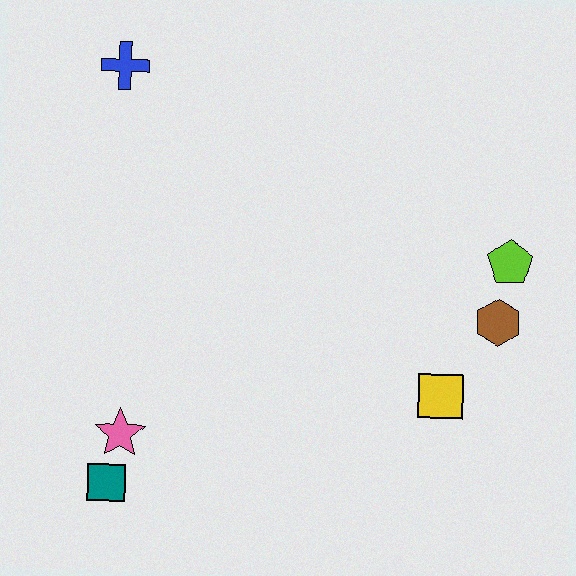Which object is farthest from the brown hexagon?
The blue cross is farthest from the brown hexagon.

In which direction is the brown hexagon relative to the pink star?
The brown hexagon is to the right of the pink star.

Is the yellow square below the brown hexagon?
Yes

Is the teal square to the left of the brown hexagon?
Yes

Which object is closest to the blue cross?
The pink star is closest to the blue cross.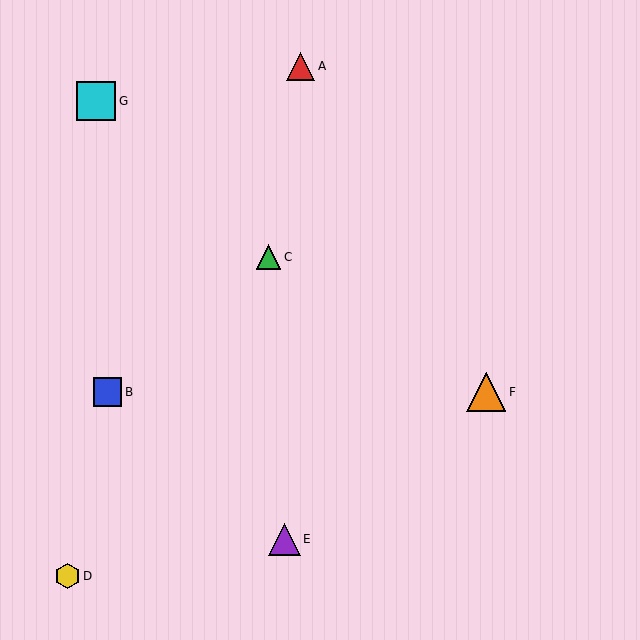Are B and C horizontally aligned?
No, B is at y≈392 and C is at y≈257.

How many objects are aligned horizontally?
2 objects (B, F) are aligned horizontally.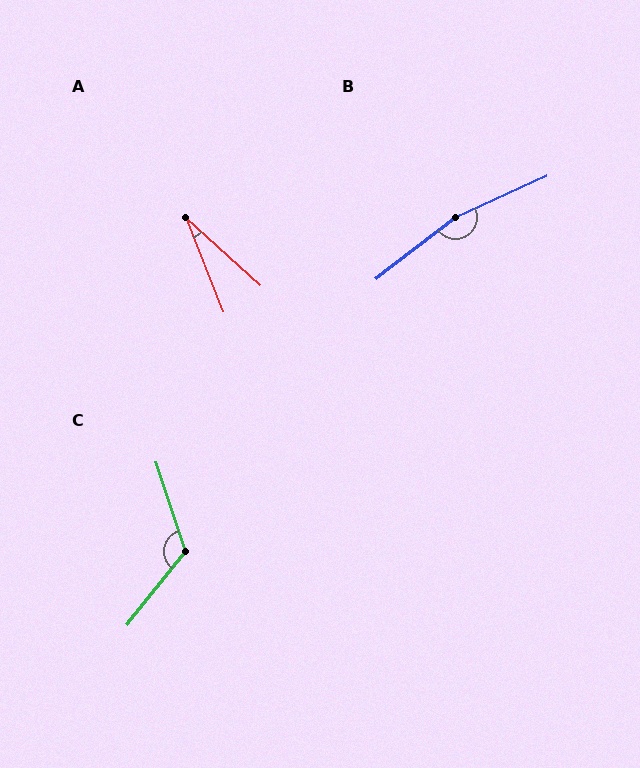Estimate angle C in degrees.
Approximately 123 degrees.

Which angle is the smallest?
A, at approximately 26 degrees.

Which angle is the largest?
B, at approximately 166 degrees.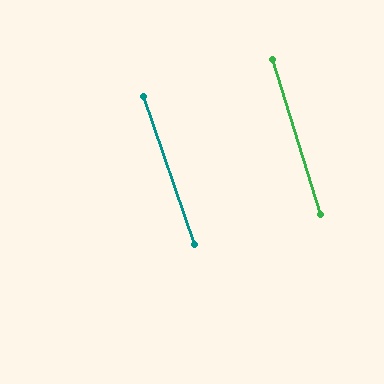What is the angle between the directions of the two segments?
Approximately 2 degrees.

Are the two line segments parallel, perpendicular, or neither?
Parallel — their directions differ by only 1.9°.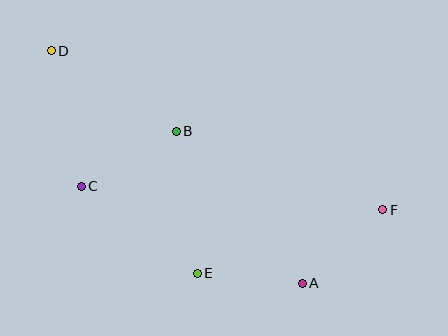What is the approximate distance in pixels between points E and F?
The distance between E and F is approximately 196 pixels.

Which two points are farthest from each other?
Points D and F are farthest from each other.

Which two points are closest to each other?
Points A and E are closest to each other.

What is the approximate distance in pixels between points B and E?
The distance between B and E is approximately 143 pixels.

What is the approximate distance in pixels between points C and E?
The distance between C and E is approximately 145 pixels.